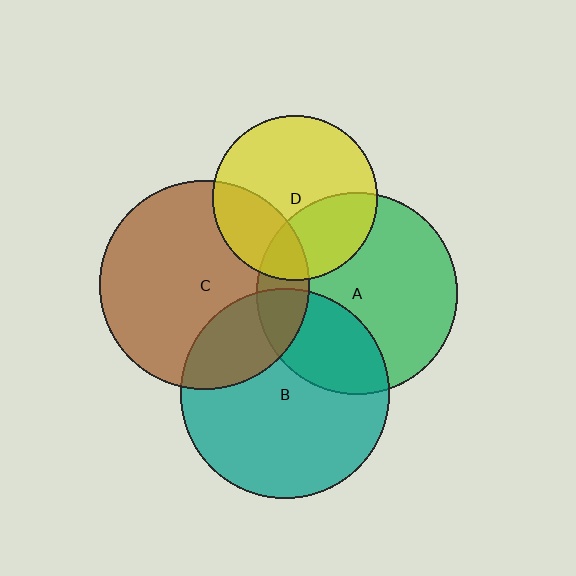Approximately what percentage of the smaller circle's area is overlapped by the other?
Approximately 30%.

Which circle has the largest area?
Circle C (brown).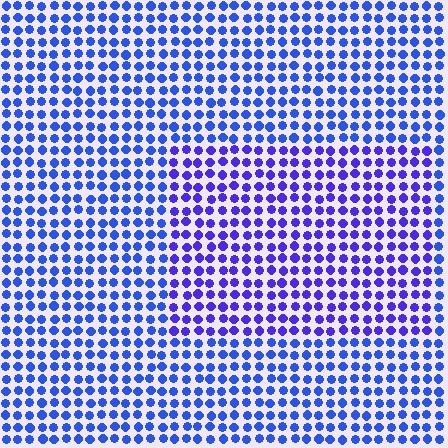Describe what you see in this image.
The image is filled with small blue elements in a uniform arrangement. A rectangle-shaped region is visible where the elements are tinted to a slightly different hue, forming a subtle color boundary.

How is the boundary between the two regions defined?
The boundary is defined purely by a slight shift in hue (about 25 degrees). Spacing, size, and orientation are identical on both sides.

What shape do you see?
I see a rectangle.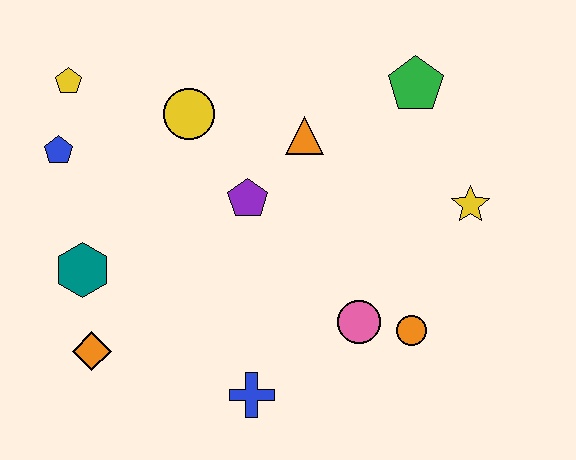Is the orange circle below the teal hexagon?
Yes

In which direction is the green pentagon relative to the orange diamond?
The green pentagon is to the right of the orange diamond.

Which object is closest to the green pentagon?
The orange triangle is closest to the green pentagon.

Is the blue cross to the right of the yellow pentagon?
Yes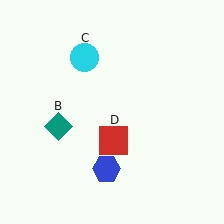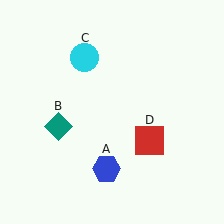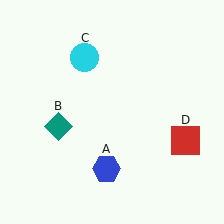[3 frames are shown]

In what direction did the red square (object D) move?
The red square (object D) moved right.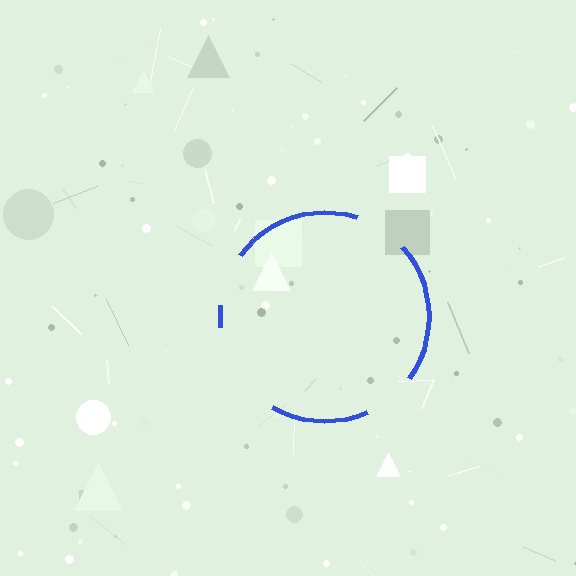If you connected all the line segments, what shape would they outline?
They would outline a circle.